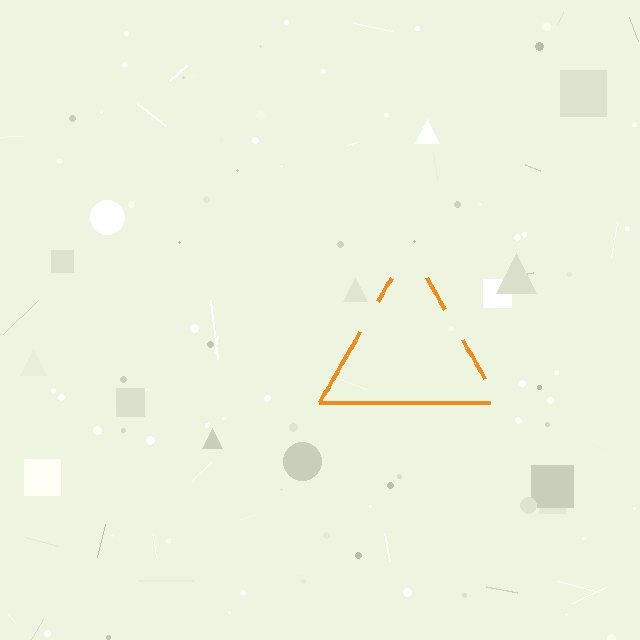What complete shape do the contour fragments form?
The contour fragments form a triangle.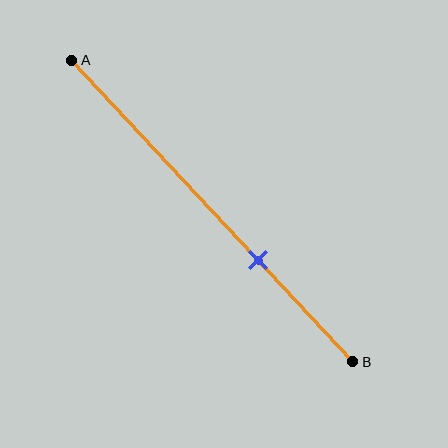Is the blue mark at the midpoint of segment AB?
No, the mark is at about 65% from A, not at the 50% midpoint.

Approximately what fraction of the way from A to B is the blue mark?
The blue mark is approximately 65% of the way from A to B.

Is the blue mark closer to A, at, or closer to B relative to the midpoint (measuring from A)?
The blue mark is closer to point B than the midpoint of segment AB.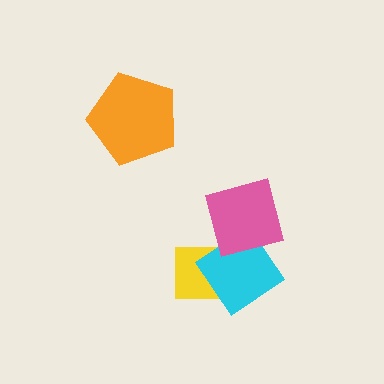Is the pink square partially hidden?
No, no other shape covers it.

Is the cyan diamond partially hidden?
Yes, it is partially covered by another shape.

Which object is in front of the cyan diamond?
The pink square is in front of the cyan diamond.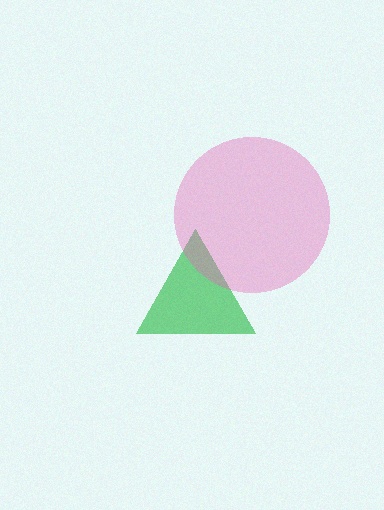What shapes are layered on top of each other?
The layered shapes are: a green triangle, a pink circle.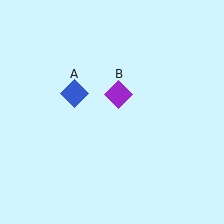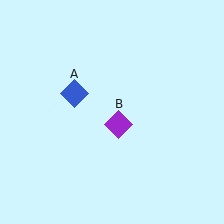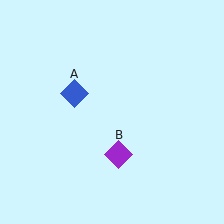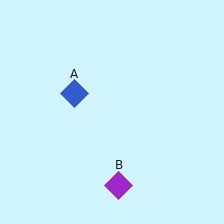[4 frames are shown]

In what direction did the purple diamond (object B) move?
The purple diamond (object B) moved down.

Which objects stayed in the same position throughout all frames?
Blue diamond (object A) remained stationary.